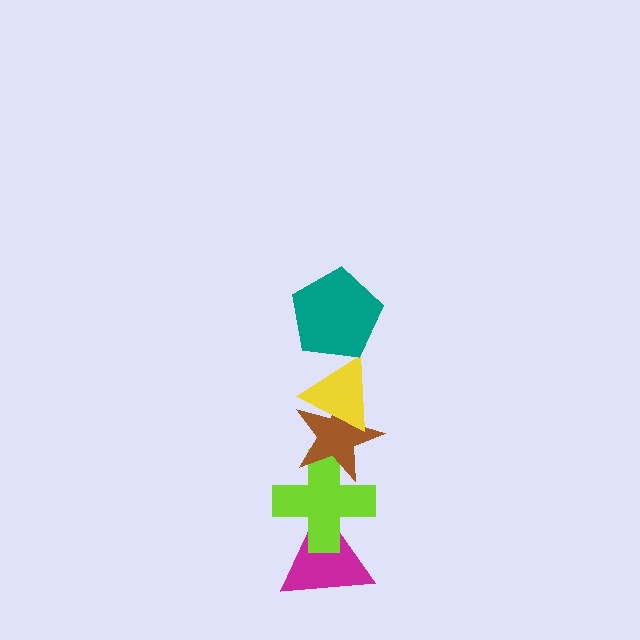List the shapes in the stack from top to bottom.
From top to bottom: the teal pentagon, the yellow triangle, the brown star, the lime cross, the magenta triangle.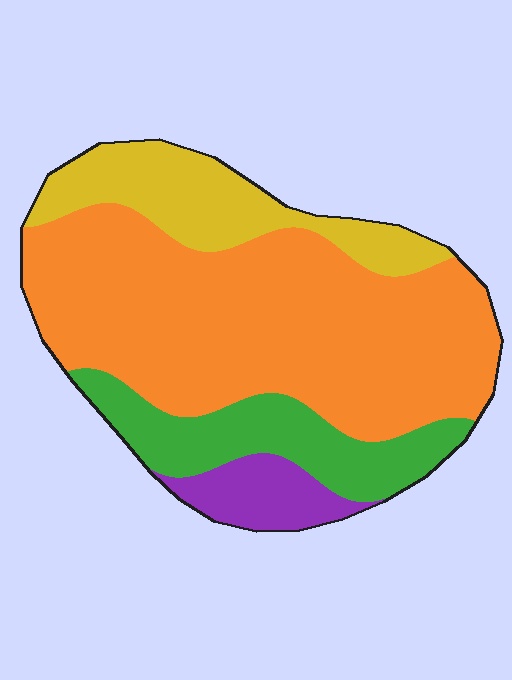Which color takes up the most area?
Orange, at roughly 60%.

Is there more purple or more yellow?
Yellow.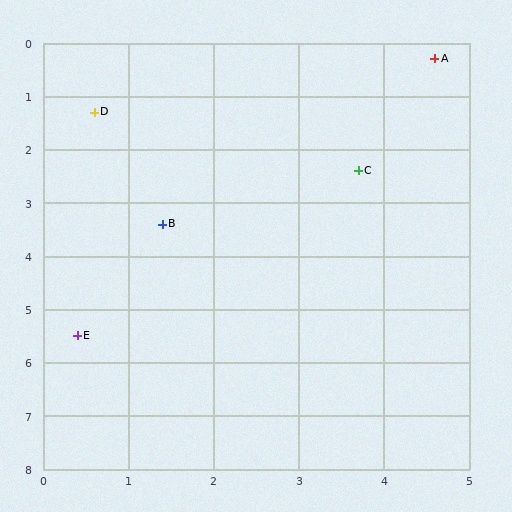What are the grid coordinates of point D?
Point D is at approximately (0.6, 1.3).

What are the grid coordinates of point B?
Point B is at approximately (1.4, 3.4).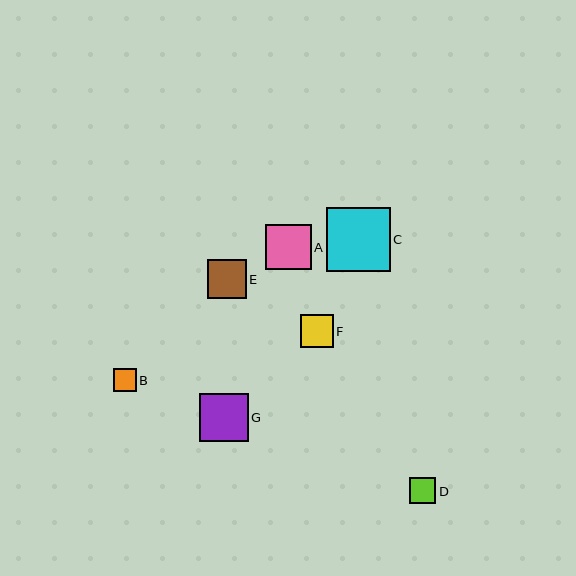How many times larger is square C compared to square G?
Square C is approximately 1.3 times the size of square G.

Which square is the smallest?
Square B is the smallest with a size of approximately 22 pixels.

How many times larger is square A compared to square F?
Square A is approximately 1.4 times the size of square F.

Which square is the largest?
Square C is the largest with a size of approximately 64 pixels.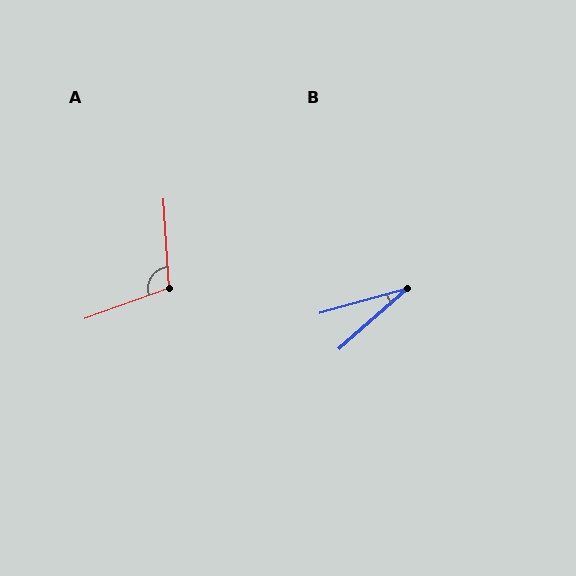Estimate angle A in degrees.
Approximately 106 degrees.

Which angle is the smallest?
B, at approximately 25 degrees.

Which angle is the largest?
A, at approximately 106 degrees.